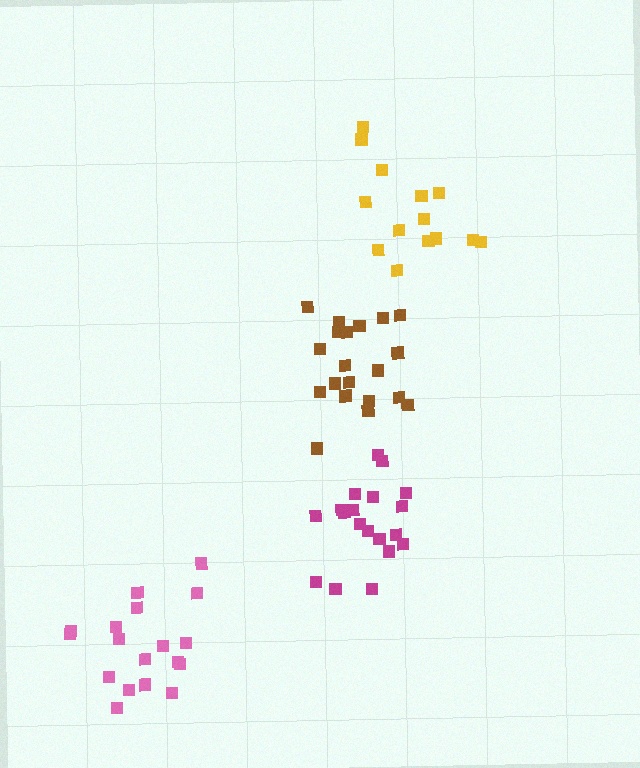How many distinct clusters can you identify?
There are 4 distinct clusters.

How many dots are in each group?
Group 1: 19 dots, Group 2: 18 dots, Group 3: 20 dots, Group 4: 14 dots (71 total).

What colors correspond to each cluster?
The clusters are colored: magenta, pink, brown, yellow.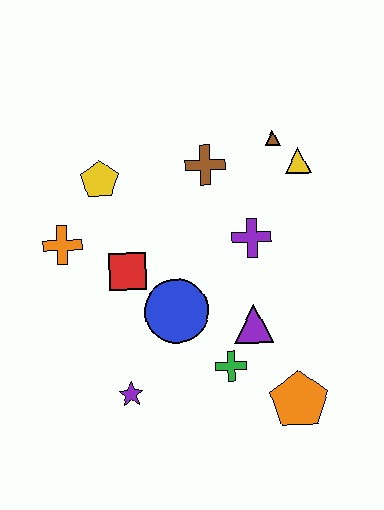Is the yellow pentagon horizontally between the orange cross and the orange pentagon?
Yes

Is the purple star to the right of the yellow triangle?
No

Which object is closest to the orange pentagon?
The green cross is closest to the orange pentagon.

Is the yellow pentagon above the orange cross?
Yes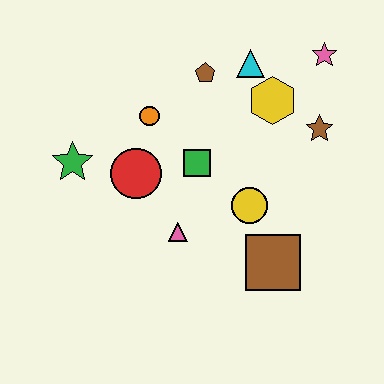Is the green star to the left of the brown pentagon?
Yes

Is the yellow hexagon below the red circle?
No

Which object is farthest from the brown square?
The green star is farthest from the brown square.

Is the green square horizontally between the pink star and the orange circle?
Yes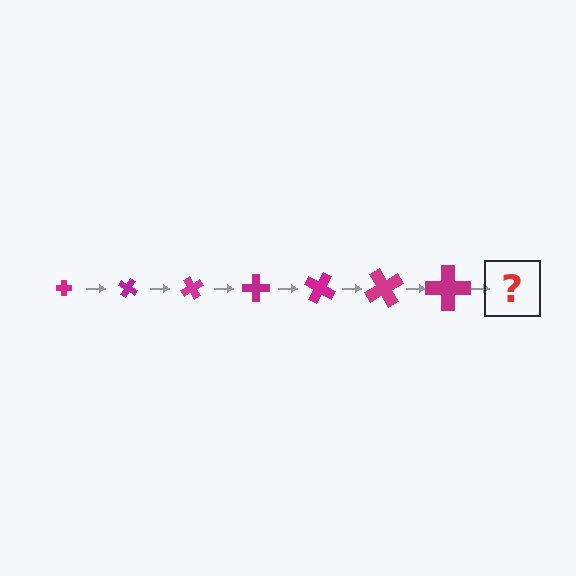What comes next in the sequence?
The next element should be a cross, larger than the previous one and rotated 210 degrees from the start.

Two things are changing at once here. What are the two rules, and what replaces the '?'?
The two rules are that the cross grows larger each step and it rotates 30 degrees each step. The '?' should be a cross, larger than the previous one and rotated 210 degrees from the start.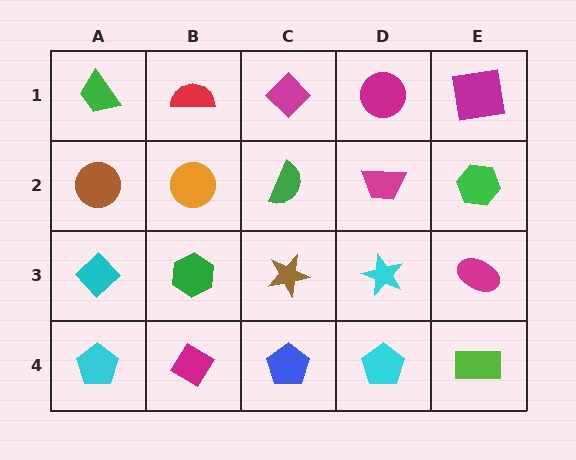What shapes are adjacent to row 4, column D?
A cyan star (row 3, column D), a blue pentagon (row 4, column C), a lime rectangle (row 4, column E).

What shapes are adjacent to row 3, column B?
An orange circle (row 2, column B), a magenta diamond (row 4, column B), a cyan diamond (row 3, column A), a brown star (row 3, column C).